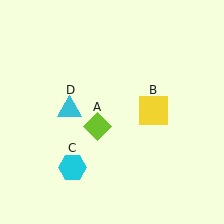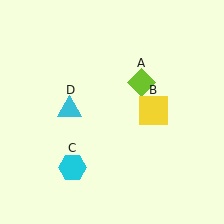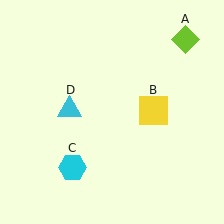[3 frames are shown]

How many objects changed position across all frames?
1 object changed position: lime diamond (object A).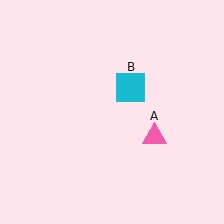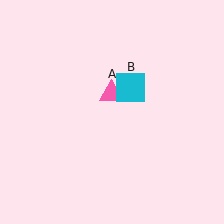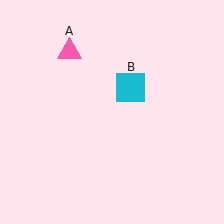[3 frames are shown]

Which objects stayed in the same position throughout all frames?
Cyan square (object B) remained stationary.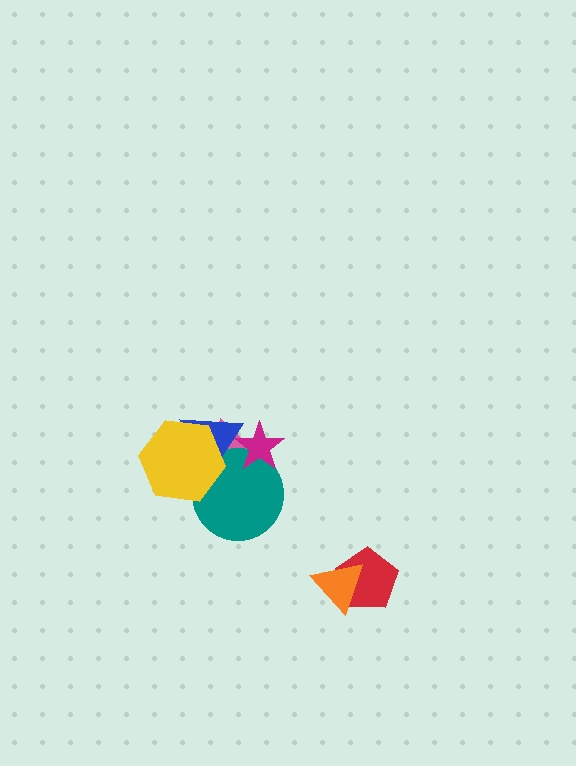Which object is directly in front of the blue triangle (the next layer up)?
The magenta star is directly in front of the blue triangle.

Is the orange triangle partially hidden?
No, no other shape covers it.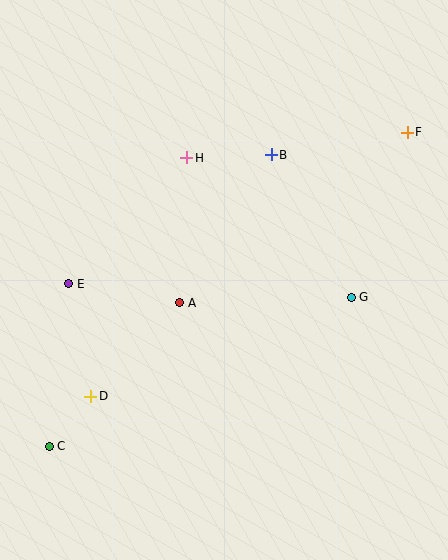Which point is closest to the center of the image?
Point A at (180, 303) is closest to the center.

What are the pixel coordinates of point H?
Point H is at (187, 158).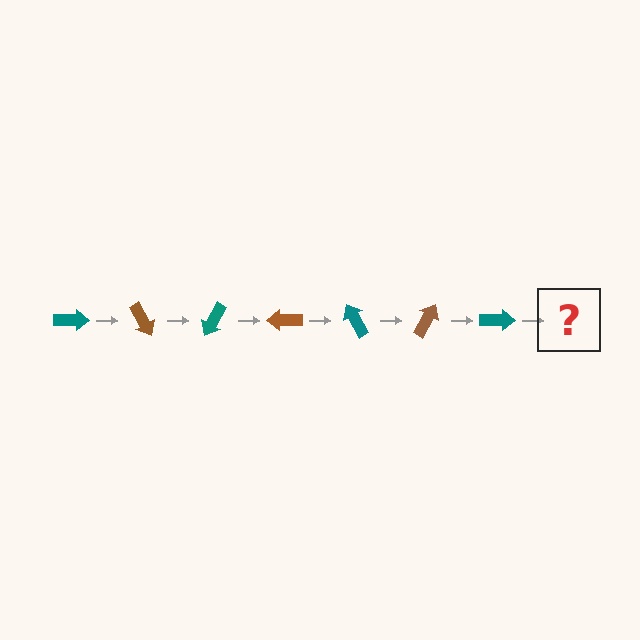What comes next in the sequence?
The next element should be a brown arrow, rotated 420 degrees from the start.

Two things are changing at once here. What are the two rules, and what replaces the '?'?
The two rules are that it rotates 60 degrees each step and the color cycles through teal and brown. The '?' should be a brown arrow, rotated 420 degrees from the start.